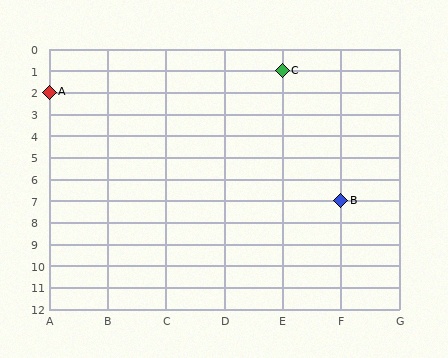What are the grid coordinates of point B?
Point B is at grid coordinates (F, 7).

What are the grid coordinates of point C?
Point C is at grid coordinates (E, 1).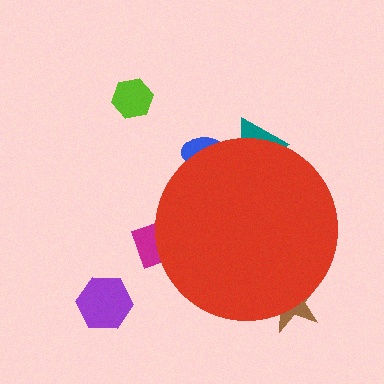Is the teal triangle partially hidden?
Yes, the teal triangle is partially hidden behind the red circle.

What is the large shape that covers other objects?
A red circle.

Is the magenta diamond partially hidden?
Yes, the magenta diamond is partially hidden behind the red circle.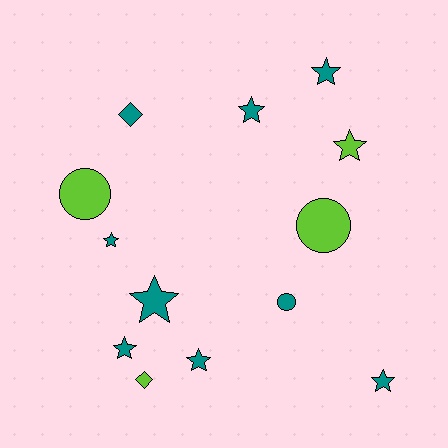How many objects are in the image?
There are 13 objects.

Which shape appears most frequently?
Star, with 8 objects.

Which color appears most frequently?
Teal, with 9 objects.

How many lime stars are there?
There is 1 lime star.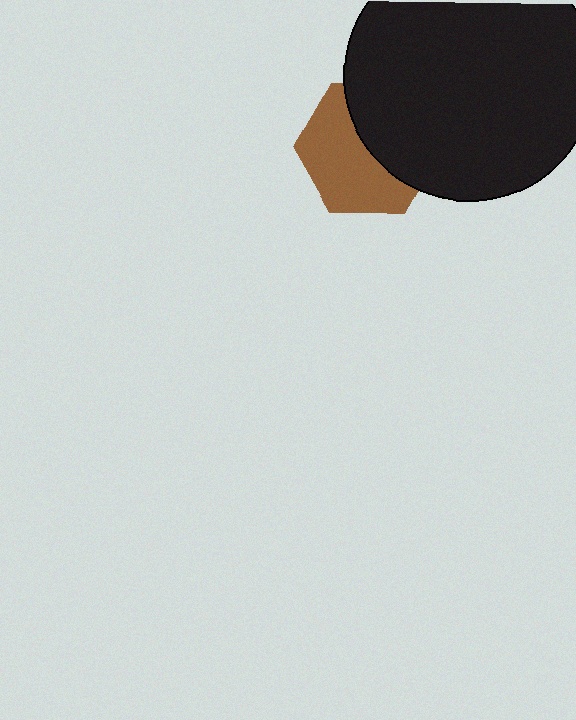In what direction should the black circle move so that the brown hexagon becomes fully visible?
The black circle should move right. That is the shortest direction to clear the overlap and leave the brown hexagon fully visible.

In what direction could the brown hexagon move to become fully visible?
The brown hexagon could move left. That would shift it out from behind the black circle entirely.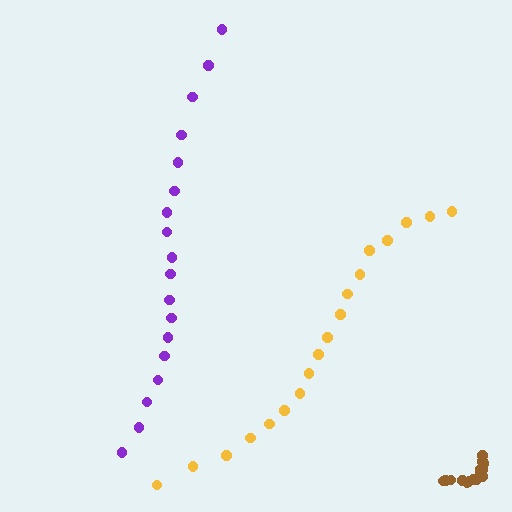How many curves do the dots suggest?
There are 3 distinct paths.